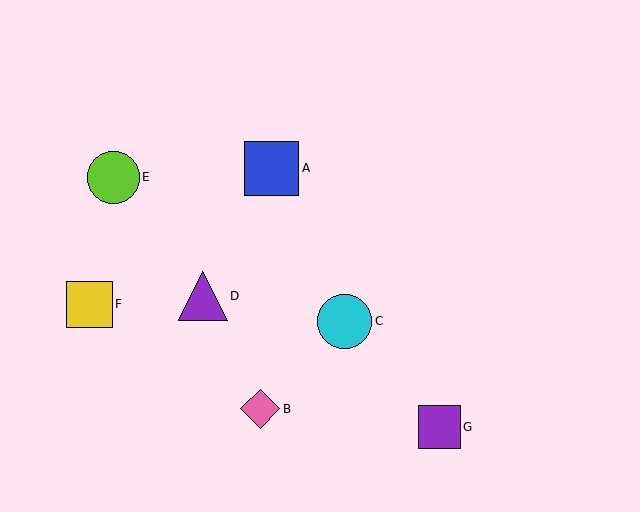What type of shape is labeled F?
Shape F is a yellow square.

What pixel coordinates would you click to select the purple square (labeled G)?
Click at (439, 427) to select the purple square G.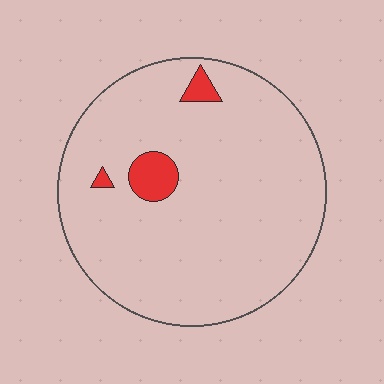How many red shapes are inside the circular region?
3.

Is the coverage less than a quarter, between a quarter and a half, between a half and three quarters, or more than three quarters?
Less than a quarter.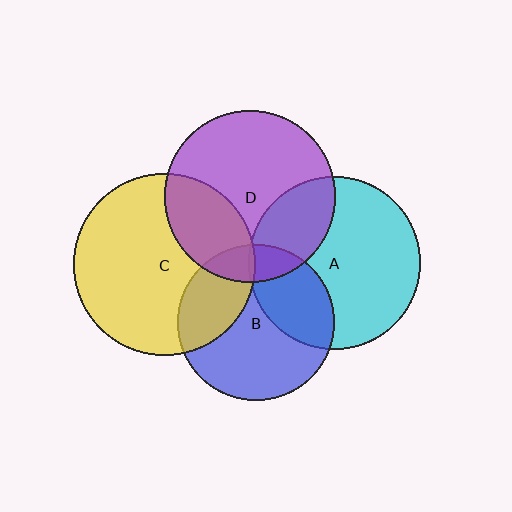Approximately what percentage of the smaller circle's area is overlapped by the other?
Approximately 30%.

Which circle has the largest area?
Circle C (yellow).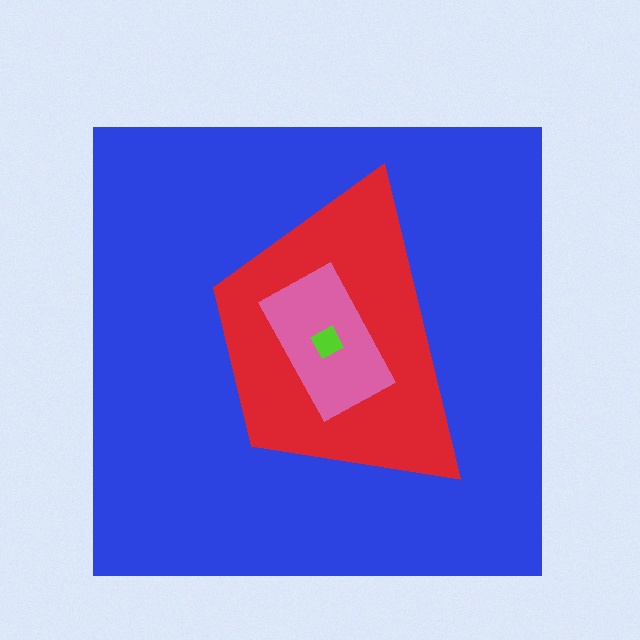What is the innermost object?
The lime diamond.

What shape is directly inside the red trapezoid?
The pink rectangle.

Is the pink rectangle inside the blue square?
Yes.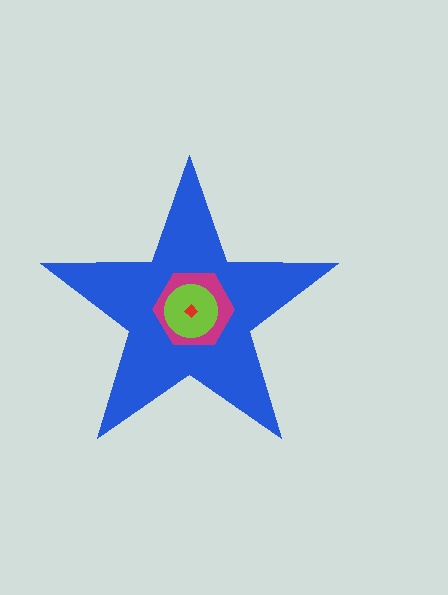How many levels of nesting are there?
4.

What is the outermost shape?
The blue star.